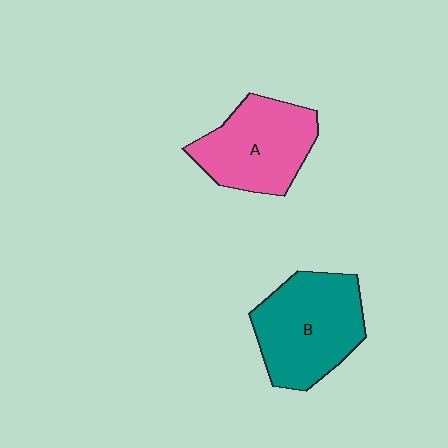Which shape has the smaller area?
Shape A (pink).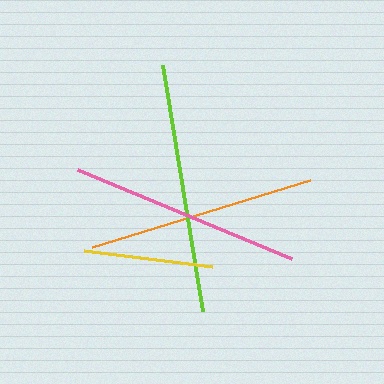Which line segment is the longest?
The lime line is the longest at approximately 248 pixels.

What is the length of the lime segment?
The lime segment is approximately 248 pixels long.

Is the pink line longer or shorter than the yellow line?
The pink line is longer than the yellow line.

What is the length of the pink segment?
The pink segment is approximately 232 pixels long.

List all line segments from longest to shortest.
From longest to shortest: lime, pink, orange, yellow.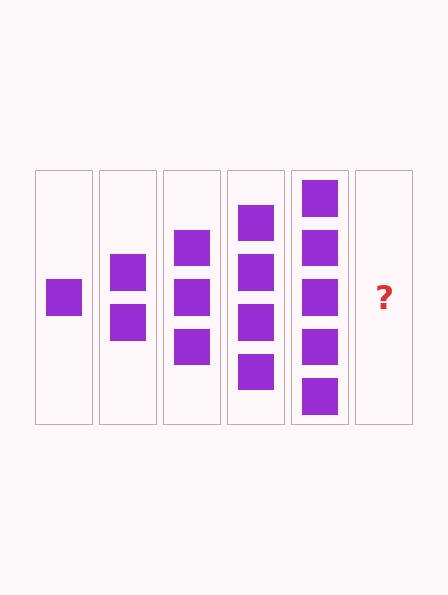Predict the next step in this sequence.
The next step is 6 squares.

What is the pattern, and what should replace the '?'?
The pattern is that each step adds one more square. The '?' should be 6 squares.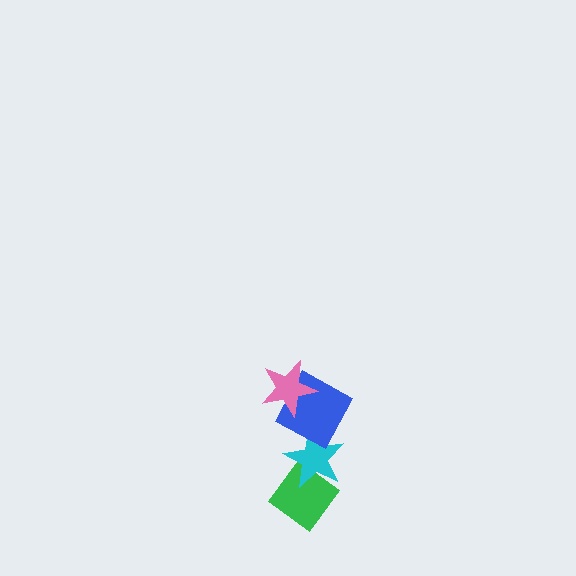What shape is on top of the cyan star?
The blue square is on top of the cyan star.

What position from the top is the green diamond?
The green diamond is 4th from the top.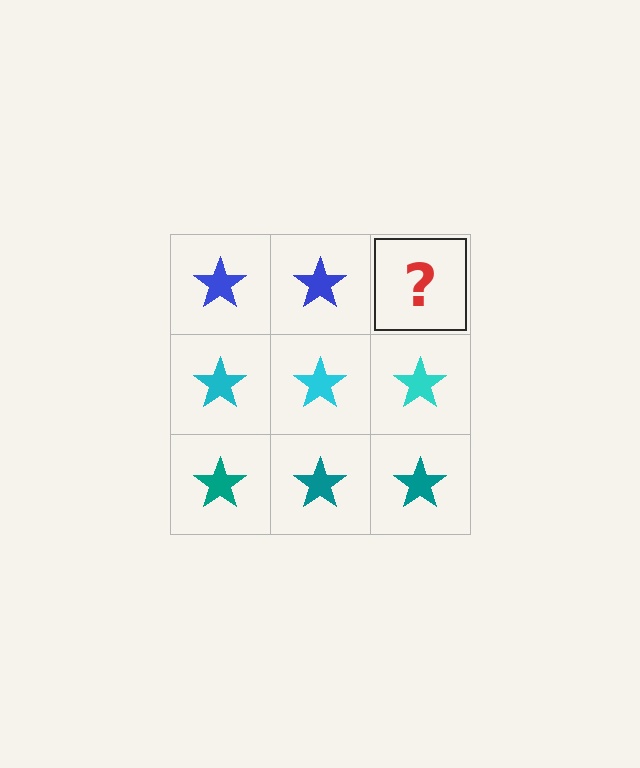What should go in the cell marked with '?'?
The missing cell should contain a blue star.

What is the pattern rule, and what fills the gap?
The rule is that each row has a consistent color. The gap should be filled with a blue star.